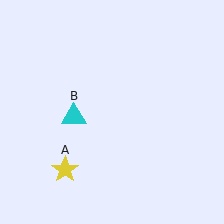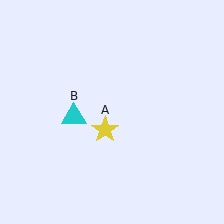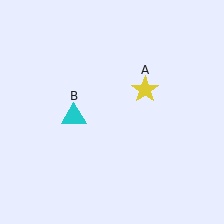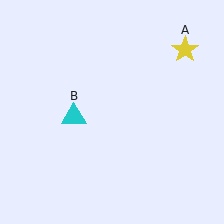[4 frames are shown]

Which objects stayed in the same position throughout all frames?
Cyan triangle (object B) remained stationary.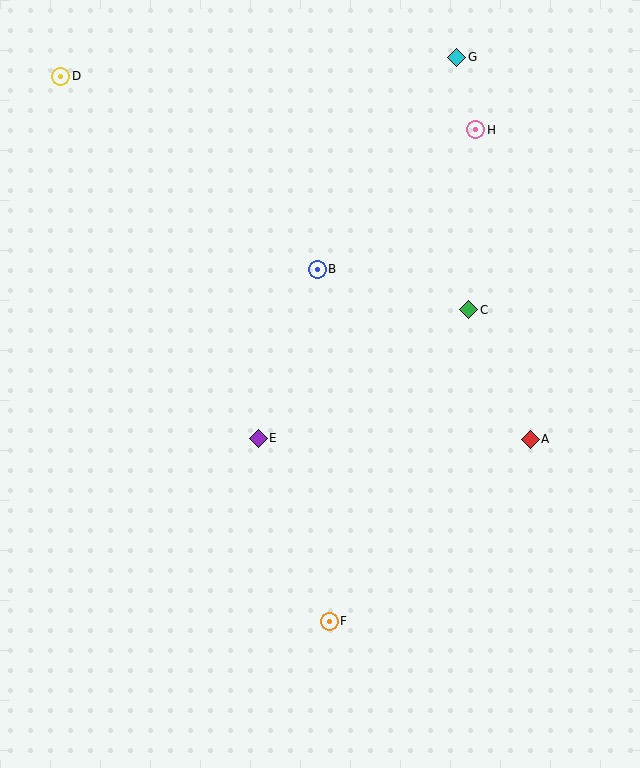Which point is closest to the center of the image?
Point E at (258, 438) is closest to the center.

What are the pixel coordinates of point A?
Point A is at (530, 439).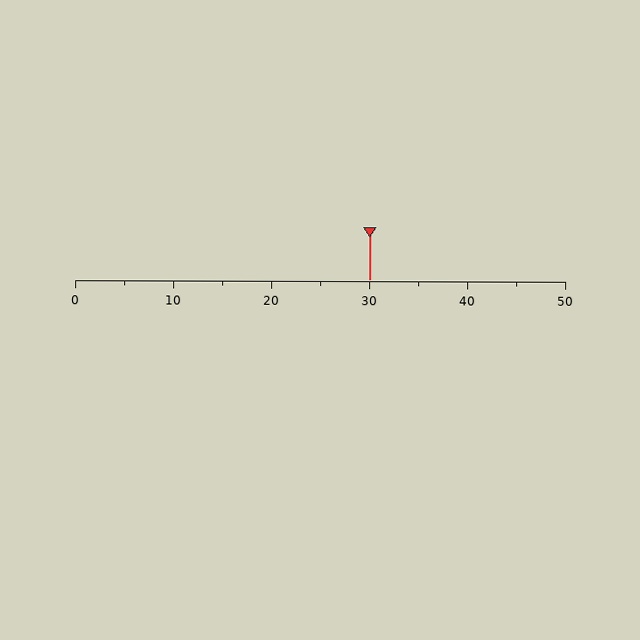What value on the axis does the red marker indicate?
The marker indicates approximately 30.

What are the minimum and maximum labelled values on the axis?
The axis runs from 0 to 50.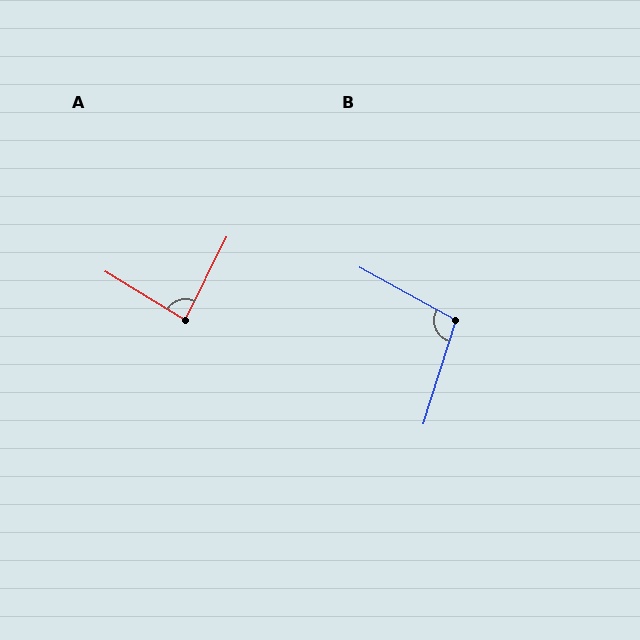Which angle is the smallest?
A, at approximately 85 degrees.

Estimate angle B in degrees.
Approximately 101 degrees.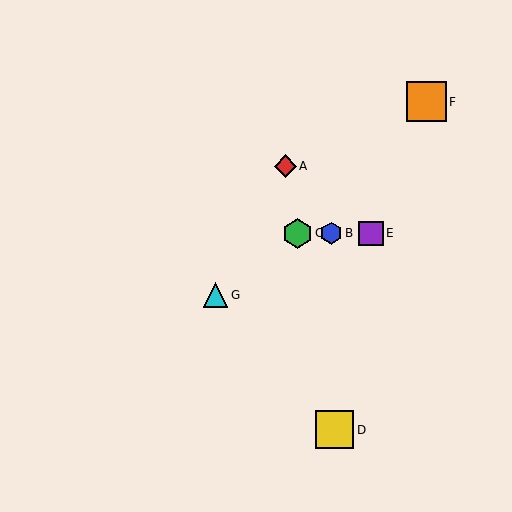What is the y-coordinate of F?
Object F is at y≈102.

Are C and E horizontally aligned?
Yes, both are at y≈233.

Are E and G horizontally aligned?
No, E is at y≈233 and G is at y≈295.